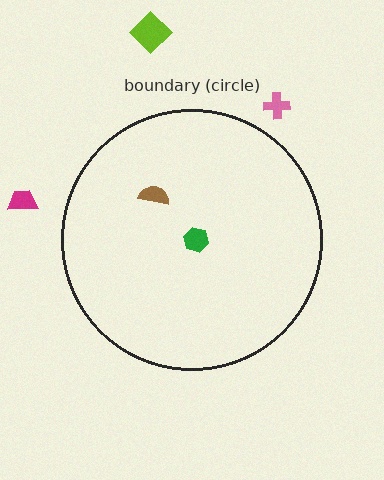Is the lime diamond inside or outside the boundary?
Outside.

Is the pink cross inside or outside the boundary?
Outside.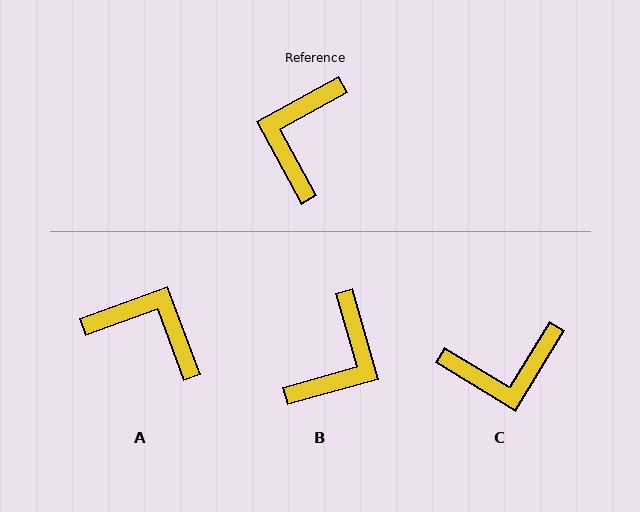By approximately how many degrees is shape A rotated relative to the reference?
Approximately 98 degrees clockwise.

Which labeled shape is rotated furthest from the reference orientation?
B, about 167 degrees away.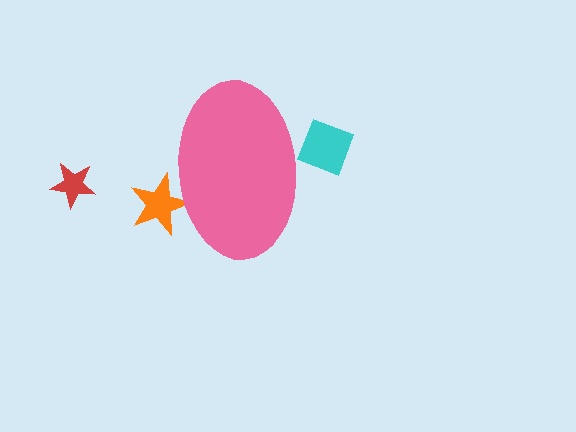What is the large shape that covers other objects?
A pink ellipse.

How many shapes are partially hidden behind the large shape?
2 shapes are partially hidden.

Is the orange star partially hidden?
Yes, the orange star is partially hidden behind the pink ellipse.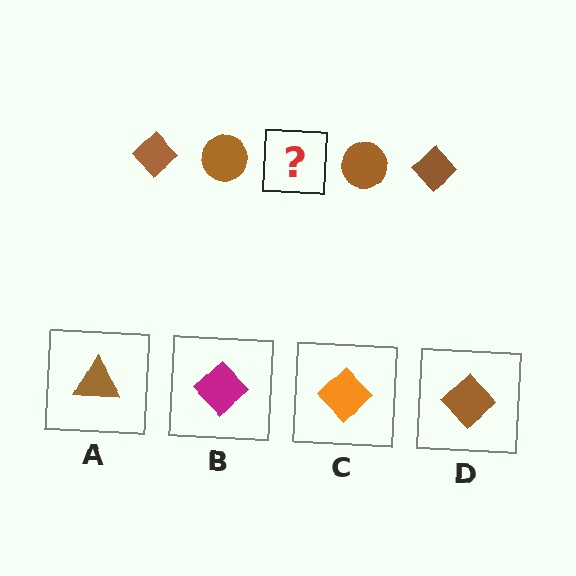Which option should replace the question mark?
Option D.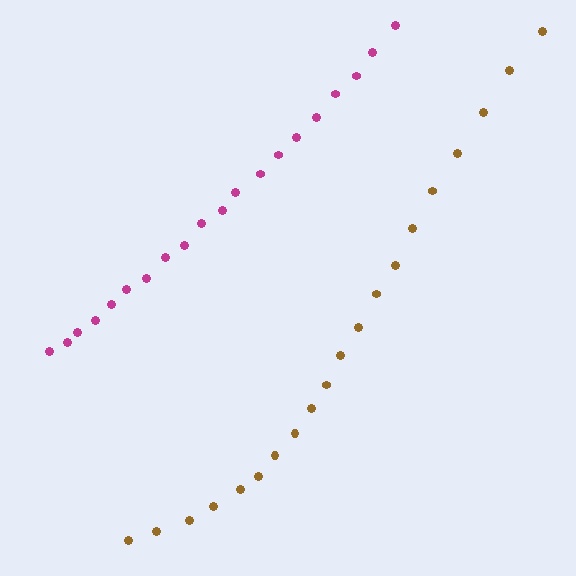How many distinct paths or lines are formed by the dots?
There are 2 distinct paths.